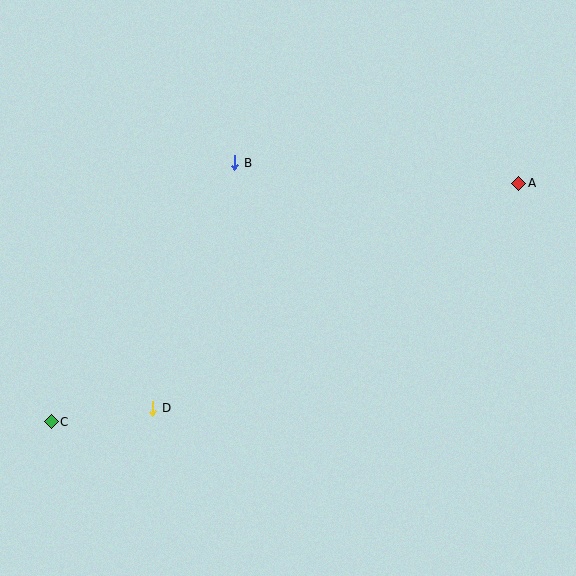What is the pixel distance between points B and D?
The distance between B and D is 258 pixels.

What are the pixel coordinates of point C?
Point C is at (51, 422).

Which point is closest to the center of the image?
Point B at (235, 163) is closest to the center.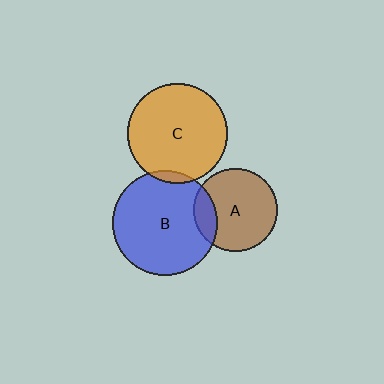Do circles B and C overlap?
Yes.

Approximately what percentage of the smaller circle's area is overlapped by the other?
Approximately 5%.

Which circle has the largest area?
Circle B (blue).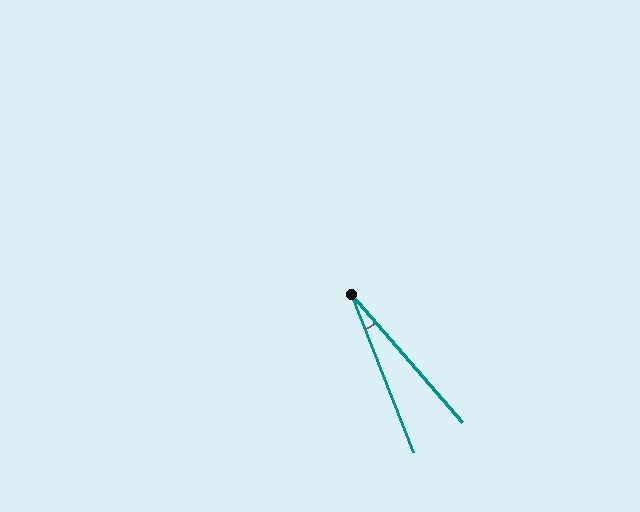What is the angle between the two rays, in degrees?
Approximately 19 degrees.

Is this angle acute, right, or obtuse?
It is acute.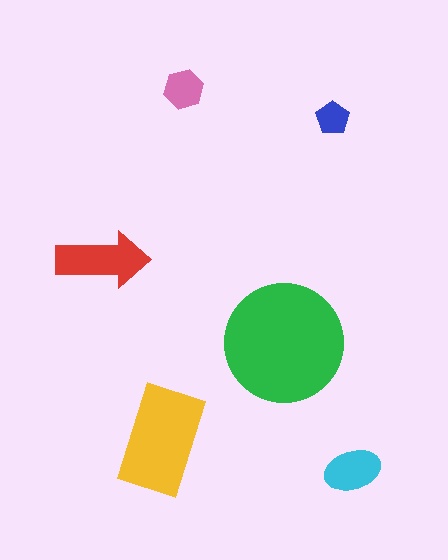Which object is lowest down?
The cyan ellipse is bottommost.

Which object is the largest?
The green circle.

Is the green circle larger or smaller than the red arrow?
Larger.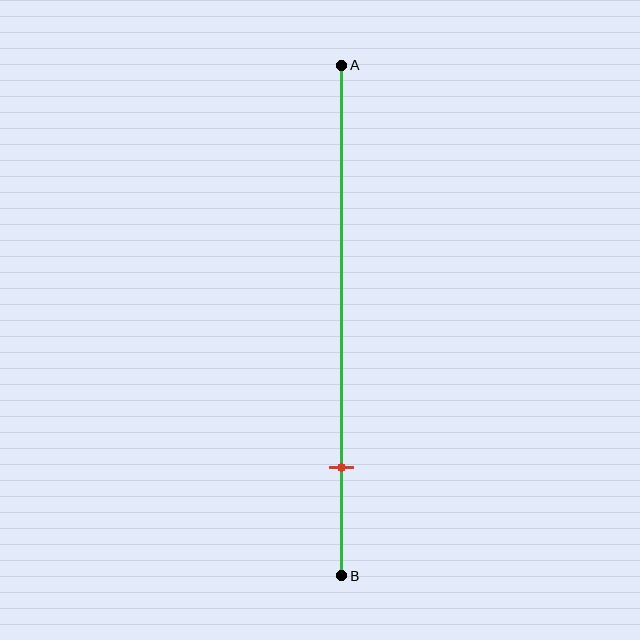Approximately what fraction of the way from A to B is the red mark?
The red mark is approximately 80% of the way from A to B.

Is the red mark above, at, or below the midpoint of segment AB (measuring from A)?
The red mark is below the midpoint of segment AB.